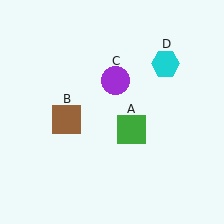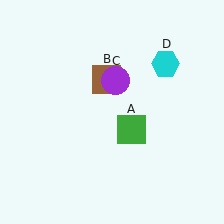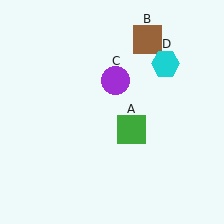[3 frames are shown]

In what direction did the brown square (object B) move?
The brown square (object B) moved up and to the right.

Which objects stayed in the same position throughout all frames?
Green square (object A) and purple circle (object C) and cyan hexagon (object D) remained stationary.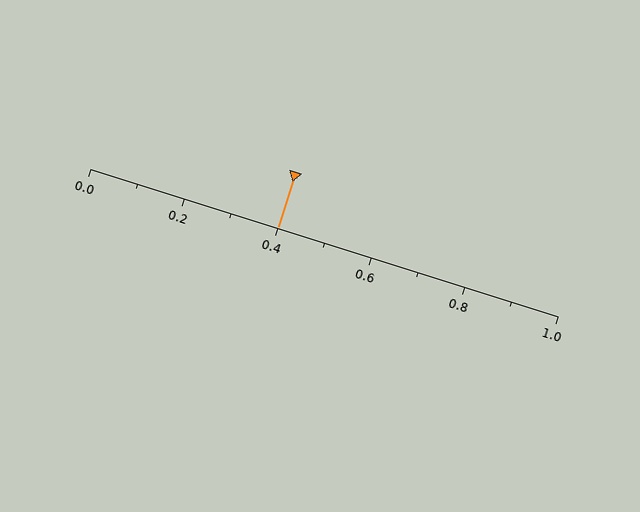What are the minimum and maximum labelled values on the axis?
The axis runs from 0.0 to 1.0.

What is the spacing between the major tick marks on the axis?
The major ticks are spaced 0.2 apart.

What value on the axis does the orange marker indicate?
The marker indicates approximately 0.4.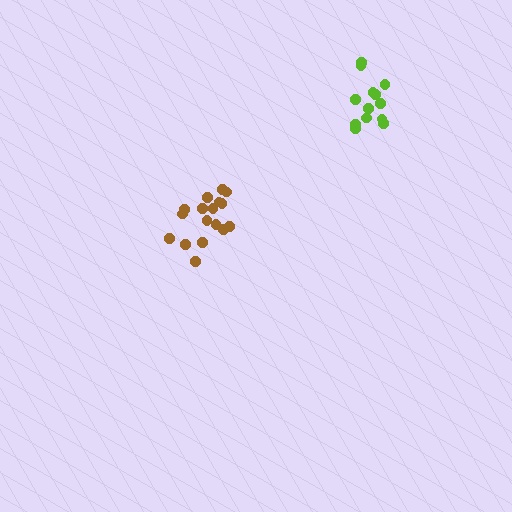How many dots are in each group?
Group 1: 13 dots, Group 2: 17 dots (30 total).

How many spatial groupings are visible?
There are 2 spatial groupings.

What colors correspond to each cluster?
The clusters are colored: lime, brown.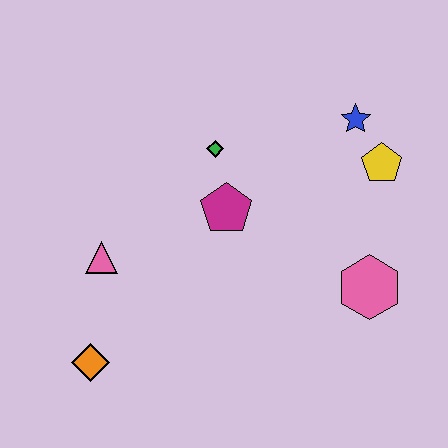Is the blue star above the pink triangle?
Yes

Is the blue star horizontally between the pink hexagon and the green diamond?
Yes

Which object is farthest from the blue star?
The orange diamond is farthest from the blue star.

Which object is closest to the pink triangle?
The orange diamond is closest to the pink triangle.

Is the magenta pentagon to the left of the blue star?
Yes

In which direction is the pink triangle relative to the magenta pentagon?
The pink triangle is to the left of the magenta pentagon.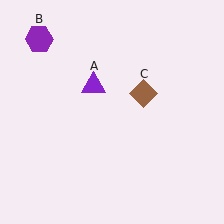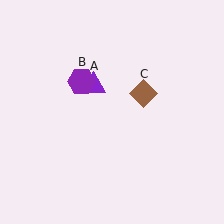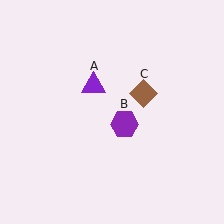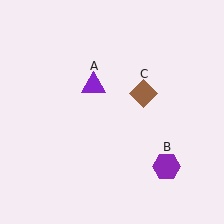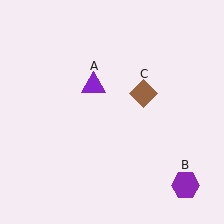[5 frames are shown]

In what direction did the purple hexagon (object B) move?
The purple hexagon (object B) moved down and to the right.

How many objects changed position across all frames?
1 object changed position: purple hexagon (object B).